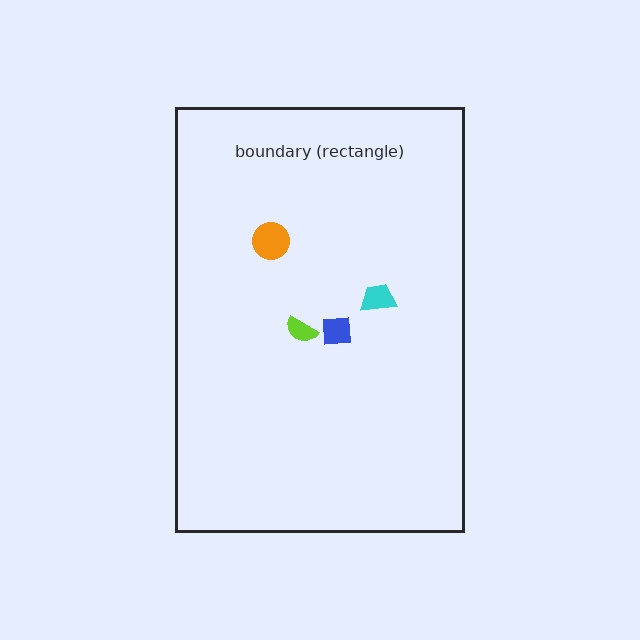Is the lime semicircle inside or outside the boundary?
Inside.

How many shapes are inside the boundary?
4 inside, 0 outside.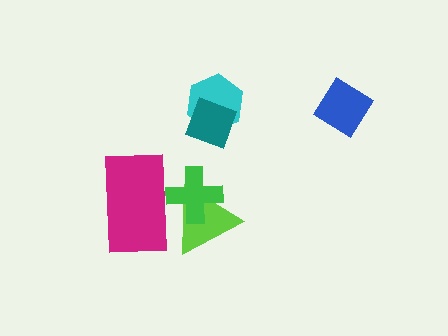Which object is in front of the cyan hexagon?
The teal diamond is in front of the cyan hexagon.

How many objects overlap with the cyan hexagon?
1 object overlaps with the cyan hexagon.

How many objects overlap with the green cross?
2 objects overlap with the green cross.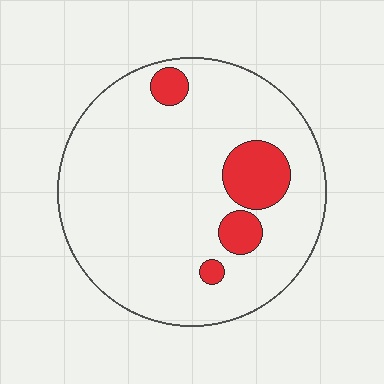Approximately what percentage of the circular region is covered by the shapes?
Approximately 10%.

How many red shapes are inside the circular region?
4.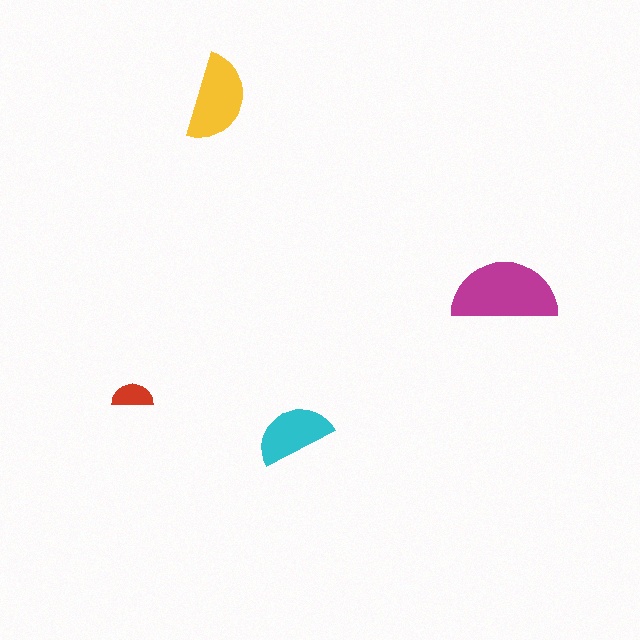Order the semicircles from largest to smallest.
the magenta one, the yellow one, the cyan one, the red one.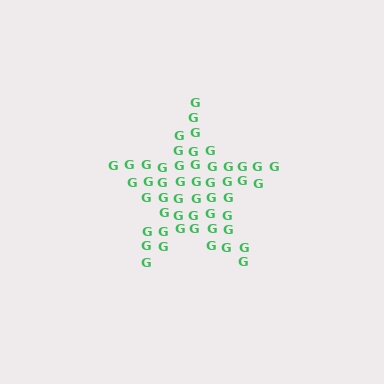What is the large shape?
The large shape is a star.